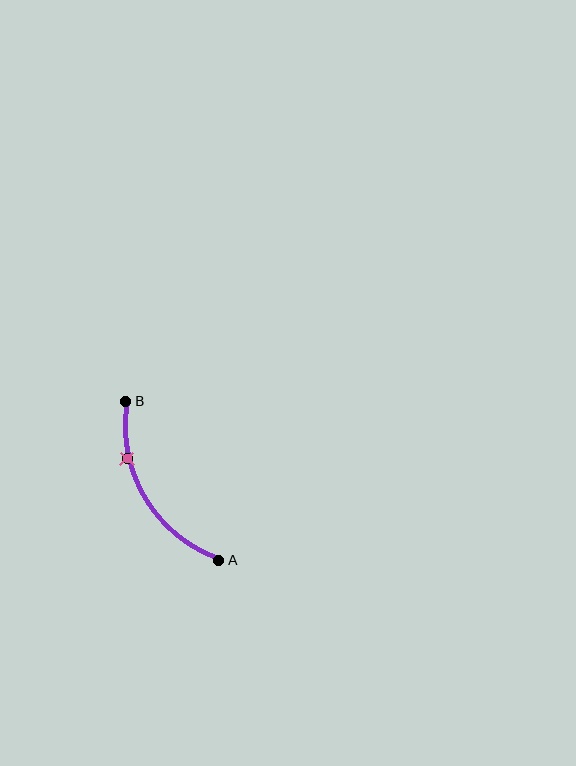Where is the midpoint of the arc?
The arc midpoint is the point on the curve farthest from the straight line joining A and B. It sits to the left of that line.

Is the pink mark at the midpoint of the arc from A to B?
No. The pink mark lies on the arc but is closer to endpoint B. The arc midpoint would be at the point on the curve equidistant along the arc from both A and B.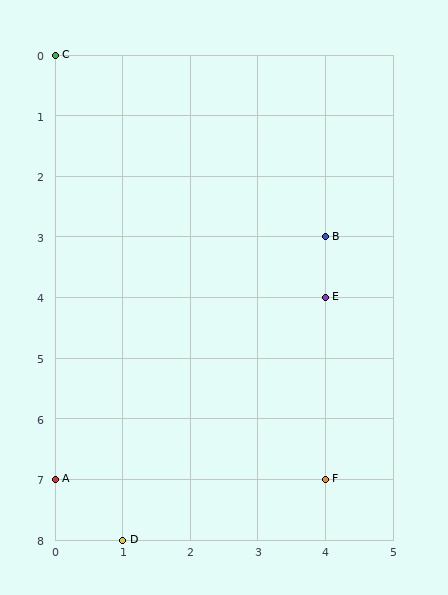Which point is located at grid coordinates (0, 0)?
Point C is at (0, 0).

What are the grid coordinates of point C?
Point C is at grid coordinates (0, 0).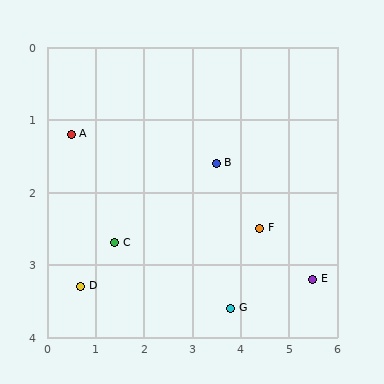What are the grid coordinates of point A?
Point A is at approximately (0.5, 1.2).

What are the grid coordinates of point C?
Point C is at approximately (1.4, 2.7).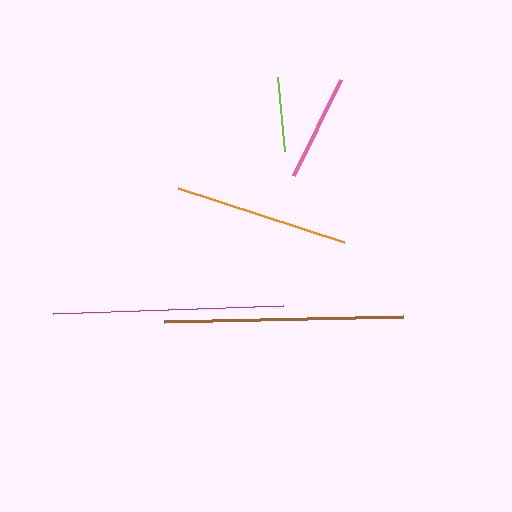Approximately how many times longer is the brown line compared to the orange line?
The brown line is approximately 1.4 times the length of the orange line.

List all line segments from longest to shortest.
From longest to shortest: brown, magenta, orange, pink, lime.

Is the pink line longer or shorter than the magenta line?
The magenta line is longer than the pink line.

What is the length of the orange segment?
The orange segment is approximately 174 pixels long.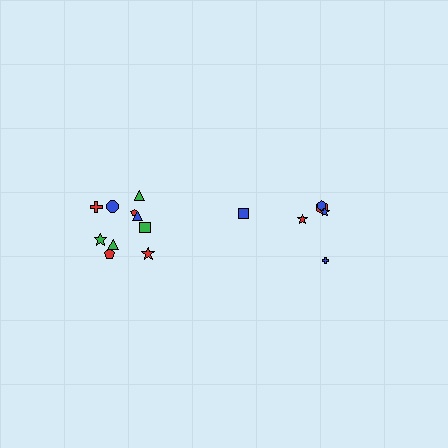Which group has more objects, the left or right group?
The left group.